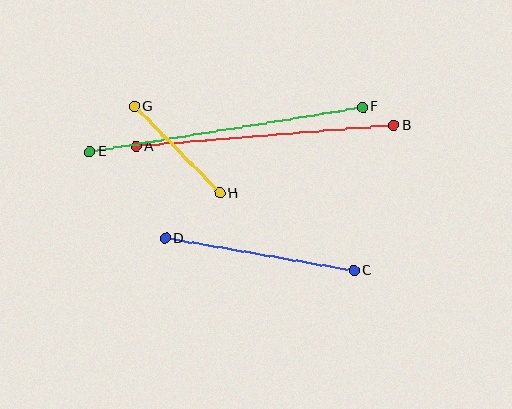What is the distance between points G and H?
The distance is approximately 122 pixels.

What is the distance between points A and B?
The distance is approximately 259 pixels.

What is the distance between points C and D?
The distance is approximately 191 pixels.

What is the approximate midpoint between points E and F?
The midpoint is at approximately (226, 129) pixels.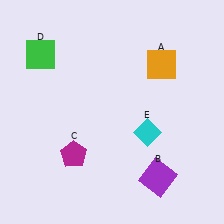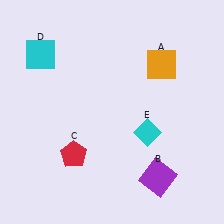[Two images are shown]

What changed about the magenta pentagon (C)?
In Image 1, C is magenta. In Image 2, it changed to red.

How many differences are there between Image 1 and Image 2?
There are 2 differences between the two images.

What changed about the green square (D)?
In Image 1, D is green. In Image 2, it changed to cyan.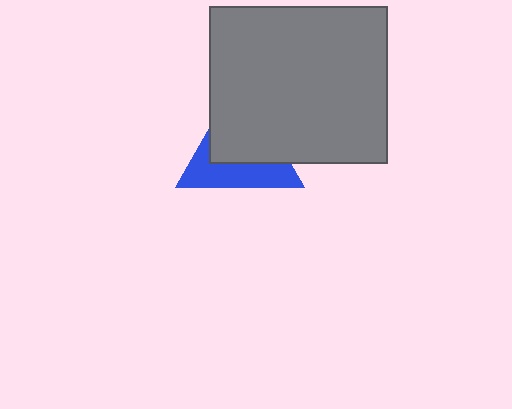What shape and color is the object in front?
The object in front is a gray rectangle.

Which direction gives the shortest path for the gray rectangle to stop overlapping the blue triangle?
Moving toward the upper-right gives the shortest separation.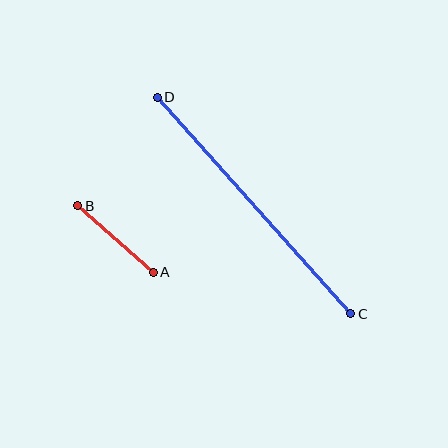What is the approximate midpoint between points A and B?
The midpoint is at approximately (115, 239) pixels.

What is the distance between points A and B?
The distance is approximately 101 pixels.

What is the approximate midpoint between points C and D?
The midpoint is at approximately (254, 206) pixels.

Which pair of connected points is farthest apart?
Points C and D are farthest apart.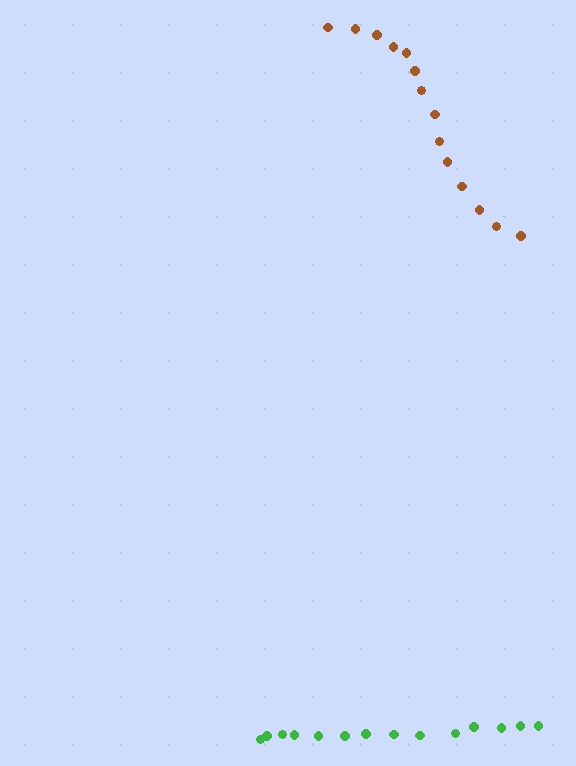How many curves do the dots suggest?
There are 2 distinct paths.